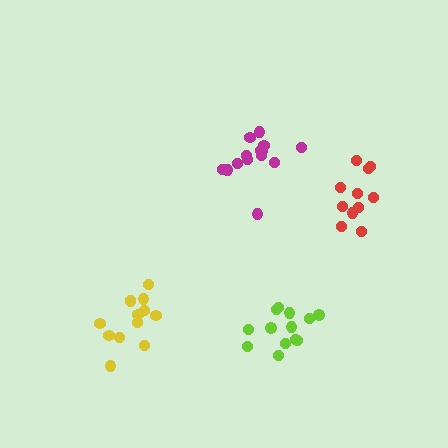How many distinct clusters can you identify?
There are 4 distinct clusters.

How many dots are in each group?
Group 1: 13 dots, Group 2: 13 dots, Group 3: 14 dots, Group 4: 11 dots (51 total).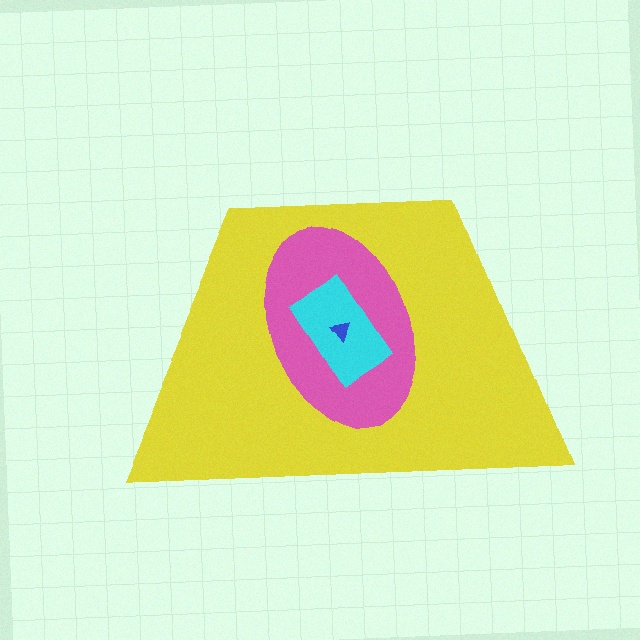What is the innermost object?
The blue triangle.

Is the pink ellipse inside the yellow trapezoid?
Yes.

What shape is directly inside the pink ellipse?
The cyan rectangle.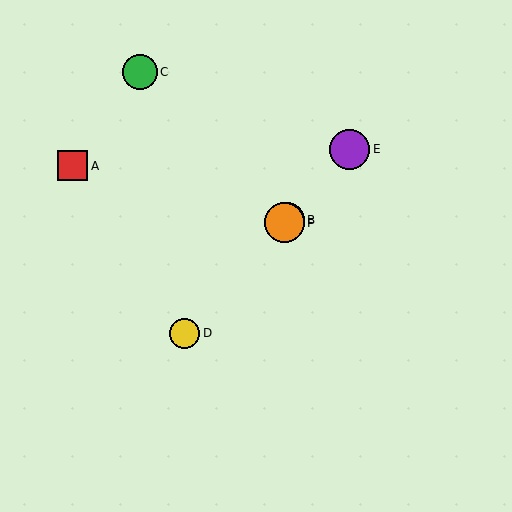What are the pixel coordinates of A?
Object A is at (73, 166).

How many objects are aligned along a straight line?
4 objects (B, D, E, F) are aligned along a straight line.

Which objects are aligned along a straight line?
Objects B, D, E, F are aligned along a straight line.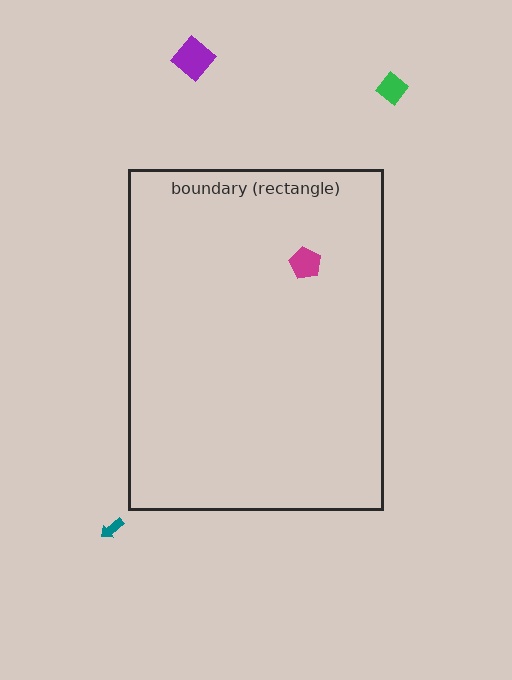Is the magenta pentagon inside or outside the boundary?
Inside.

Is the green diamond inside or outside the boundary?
Outside.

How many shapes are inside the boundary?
1 inside, 3 outside.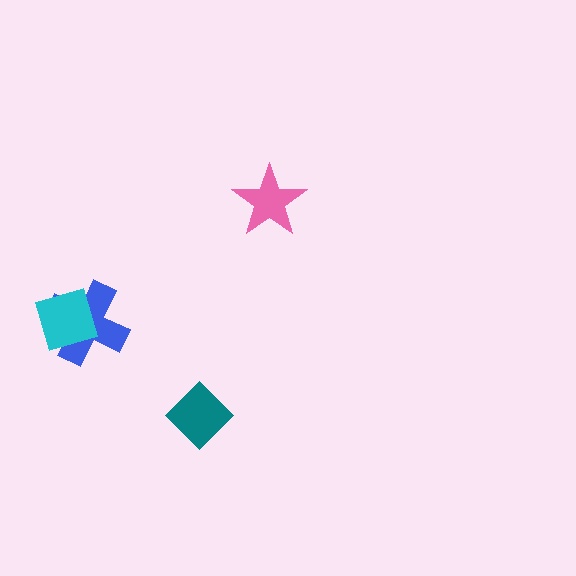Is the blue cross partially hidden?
Yes, it is partially covered by another shape.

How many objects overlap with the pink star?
0 objects overlap with the pink star.